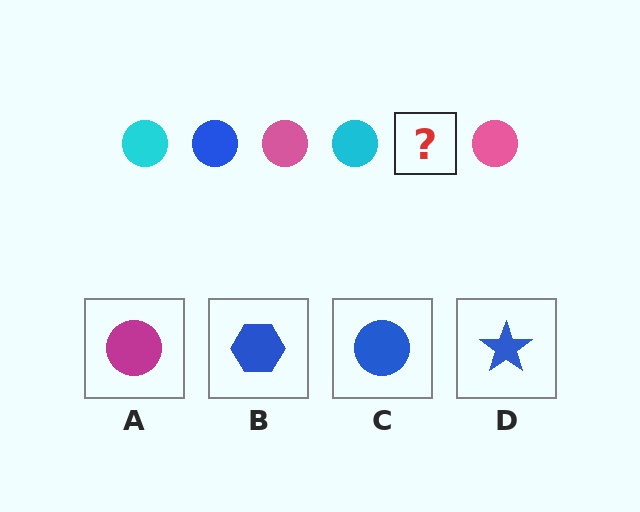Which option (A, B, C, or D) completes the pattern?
C.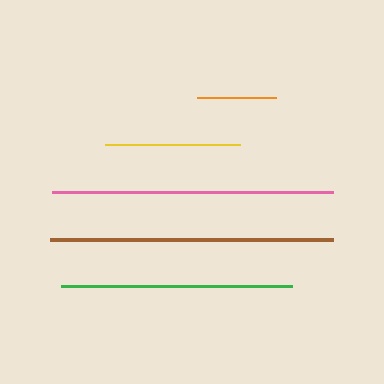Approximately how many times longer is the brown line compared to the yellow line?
The brown line is approximately 2.1 times the length of the yellow line.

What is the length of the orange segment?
The orange segment is approximately 79 pixels long.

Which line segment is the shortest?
The orange line is the shortest at approximately 79 pixels.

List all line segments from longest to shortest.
From longest to shortest: brown, pink, green, yellow, orange.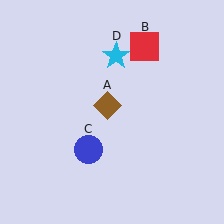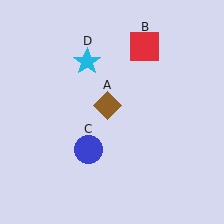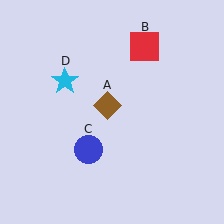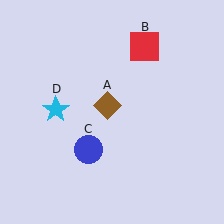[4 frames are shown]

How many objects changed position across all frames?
1 object changed position: cyan star (object D).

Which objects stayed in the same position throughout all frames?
Brown diamond (object A) and red square (object B) and blue circle (object C) remained stationary.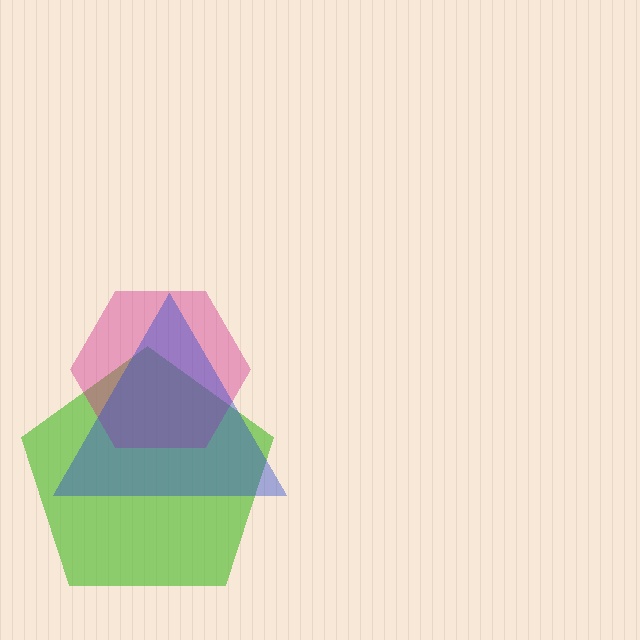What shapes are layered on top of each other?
The layered shapes are: a lime pentagon, a magenta hexagon, a blue triangle.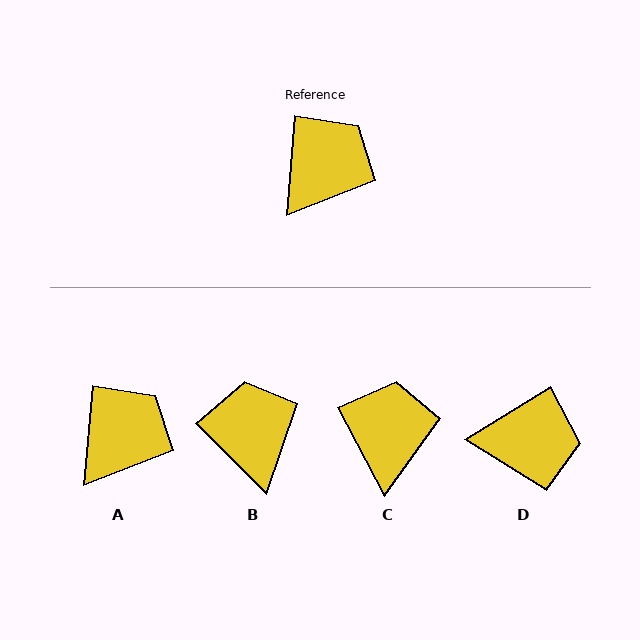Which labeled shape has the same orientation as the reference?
A.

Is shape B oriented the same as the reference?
No, it is off by about 50 degrees.